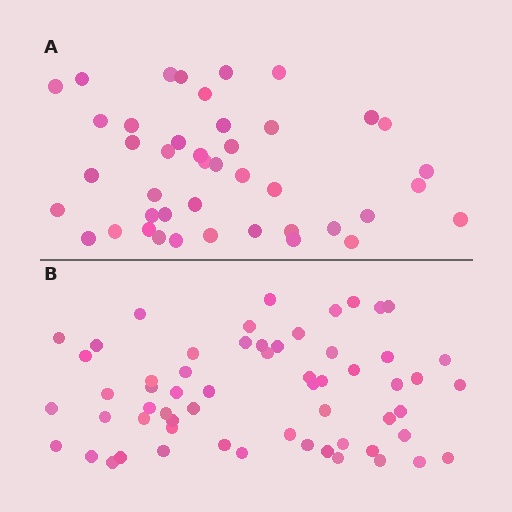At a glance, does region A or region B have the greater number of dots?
Region B (the bottom region) has more dots.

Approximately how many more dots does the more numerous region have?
Region B has approximately 15 more dots than region A.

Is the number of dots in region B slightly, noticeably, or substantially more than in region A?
Region B has noticeably more, but not dramatically so. The ratio is roughly 1.4 to 1.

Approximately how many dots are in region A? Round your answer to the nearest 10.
About 40 dots. (The exact count is 43, which rounds to 40.)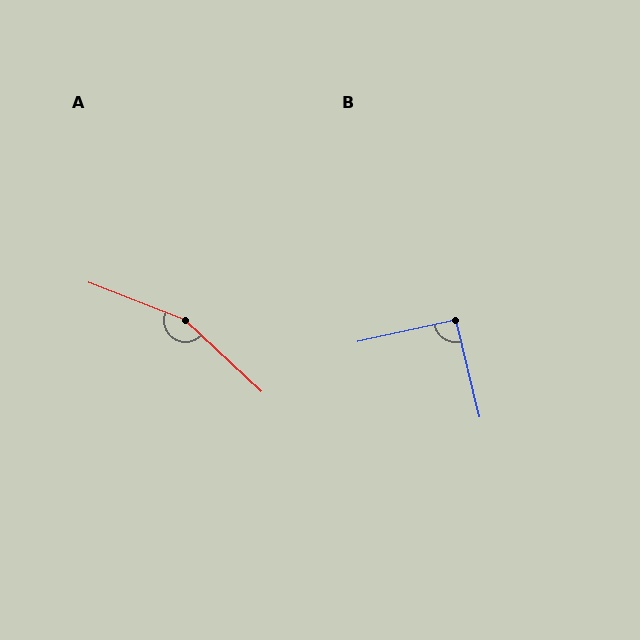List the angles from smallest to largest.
B (91°), A (158°).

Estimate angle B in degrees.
Approximately 91 degrees.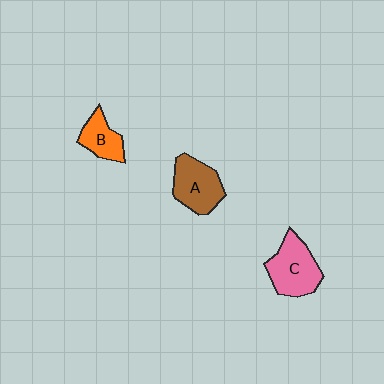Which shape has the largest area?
Shape C (pink).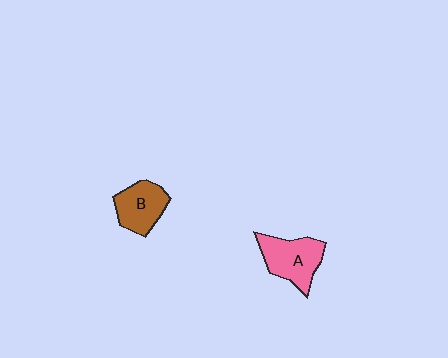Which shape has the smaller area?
Shape B (brown).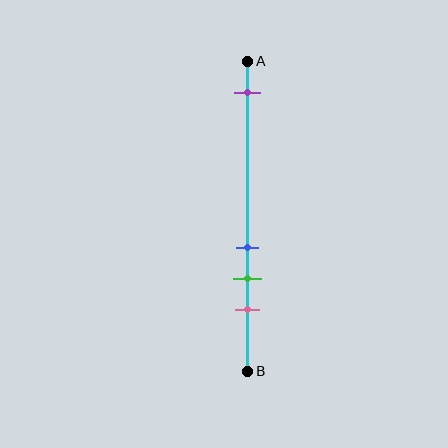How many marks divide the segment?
There are 4 marks dividing the segment.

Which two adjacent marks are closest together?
The blue and green marks are the closest adjacent pair.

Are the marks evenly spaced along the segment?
No, the marks are not evenly spaced.